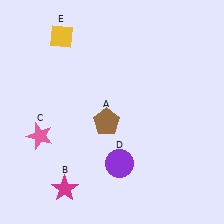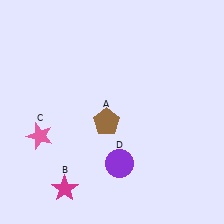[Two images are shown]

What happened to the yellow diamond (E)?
The yellow diamond (E) was removed in Image 2. It was in the top-left area of Image 1.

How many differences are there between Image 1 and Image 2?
There is 1 difference between the two images.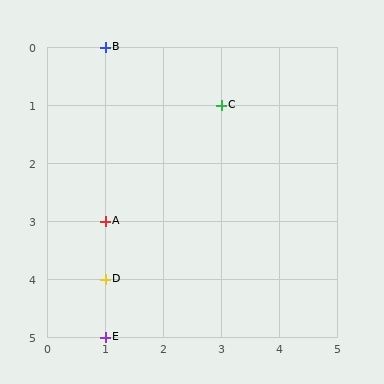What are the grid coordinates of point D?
Point D is at grid coordinates (1, 4).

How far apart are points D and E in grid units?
Points D and E are 1 row apart.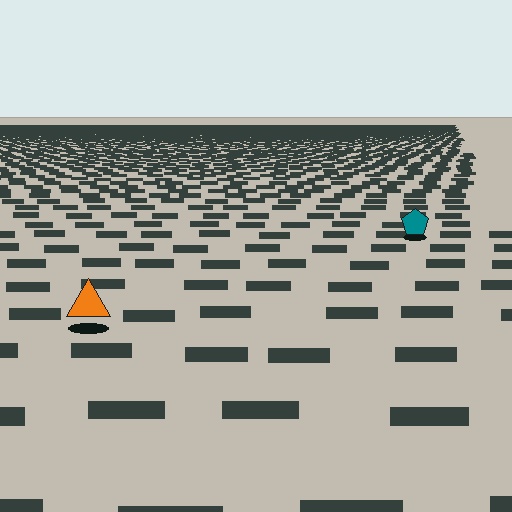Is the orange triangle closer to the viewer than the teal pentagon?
Yes. The orange triangle is closer — you can tell from the texture gradient: the ground texture is coarser near it.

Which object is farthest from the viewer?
The teal pentagon is farthest from the viewer. It appears smaller and the ground texture around it is denser.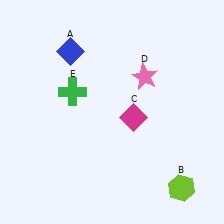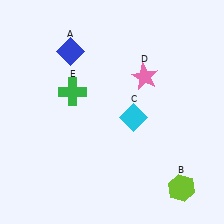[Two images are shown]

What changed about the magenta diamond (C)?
In Image 1, C is magenta. In Image 2, it changed to cyan.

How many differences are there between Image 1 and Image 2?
There is 1 difference between the two images.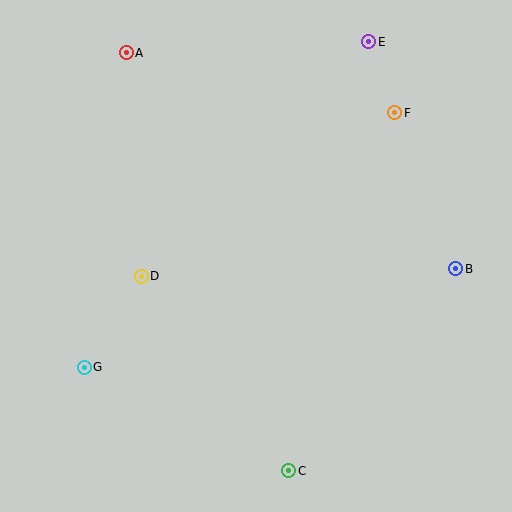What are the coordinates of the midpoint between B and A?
The midpoint between B and A is at (291, 161).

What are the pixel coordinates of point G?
Point G is at (84, 367).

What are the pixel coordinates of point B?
Point B is at (456, 269).